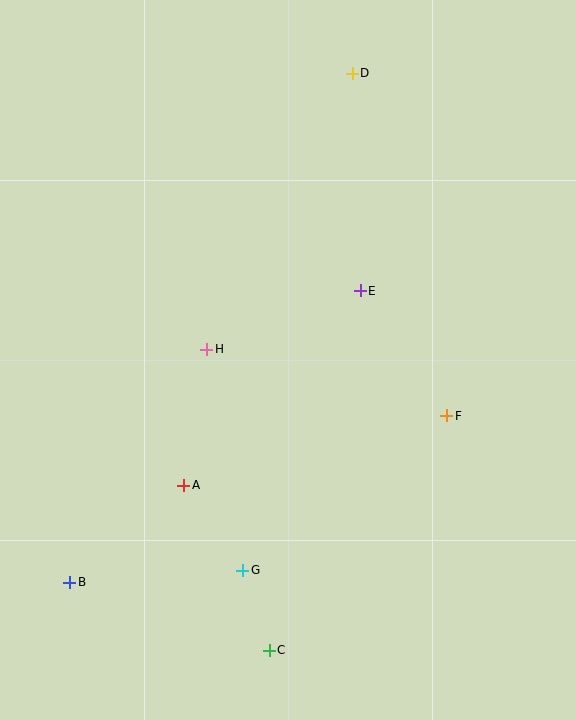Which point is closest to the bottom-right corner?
Point C is closest to the bottom-right corner.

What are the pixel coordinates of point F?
Point F is at (447, 416).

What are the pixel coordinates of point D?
Point D is at (352, 73).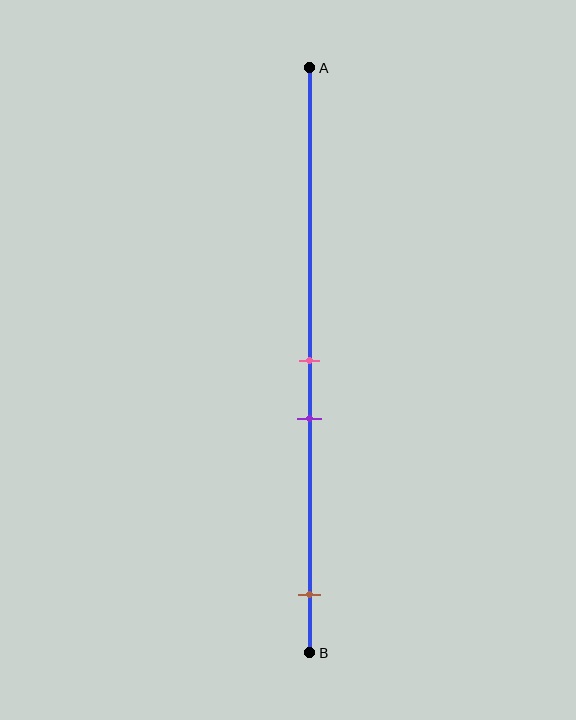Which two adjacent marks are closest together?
The pink and purple marks are the closest adjacent pair.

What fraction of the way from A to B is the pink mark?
The pink mark is approximately 50% (0.5) of the way from A to B.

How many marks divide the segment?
There are 3 marks dividing the segment.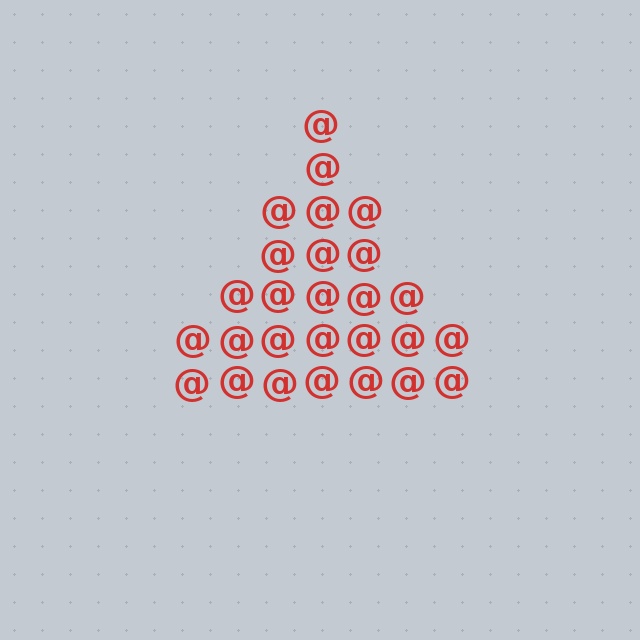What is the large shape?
The large shape is a triangle.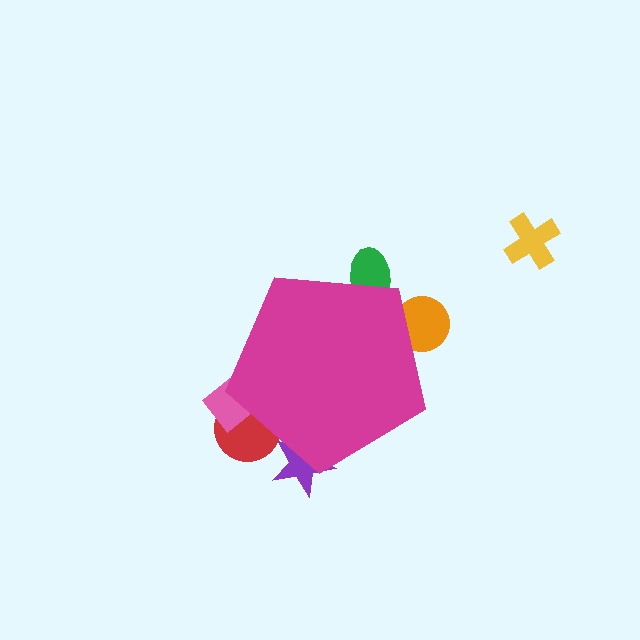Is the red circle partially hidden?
Yes, the red circle is partially hidden behind the magenta pentagon.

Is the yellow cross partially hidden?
No, the yellow cross is fully visible.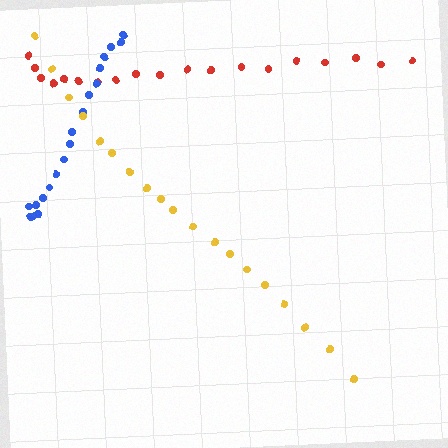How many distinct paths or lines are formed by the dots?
There are 3 distinct paths.